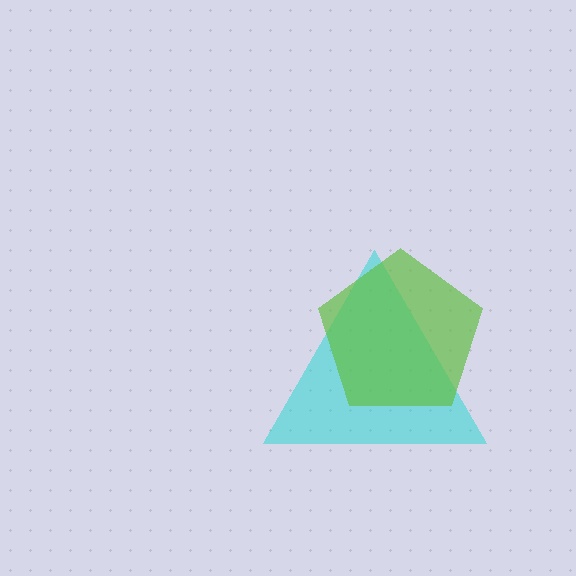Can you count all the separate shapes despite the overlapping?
Yes, there are 2 separate shapes.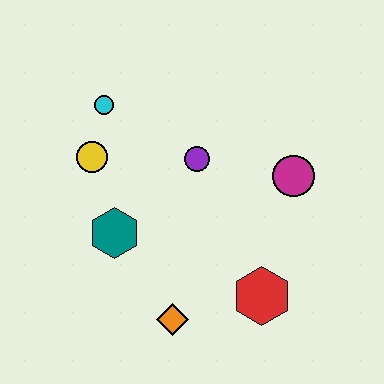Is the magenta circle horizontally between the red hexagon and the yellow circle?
No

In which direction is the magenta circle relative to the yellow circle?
The magenta circle is to the right of the yellow circle.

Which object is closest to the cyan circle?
The yellow circle is closest to the cyan circle.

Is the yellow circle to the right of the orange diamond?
No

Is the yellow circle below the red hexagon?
No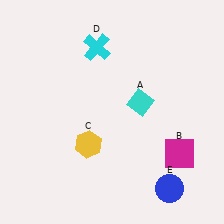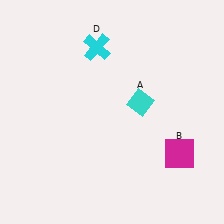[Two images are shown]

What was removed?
The blue circle (E), the yellow hexagon (C) were removed in Image 2.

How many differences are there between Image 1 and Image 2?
There are 2 differences between the two images.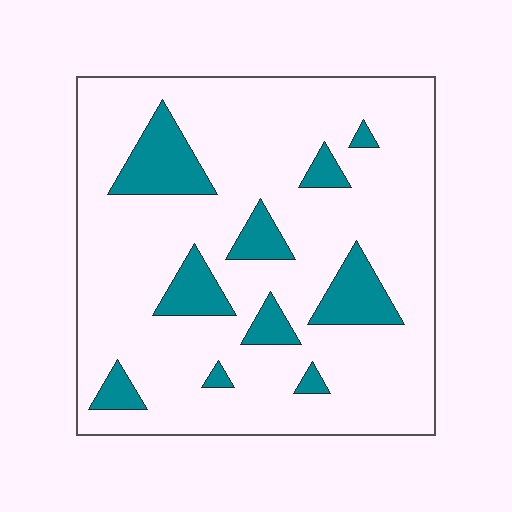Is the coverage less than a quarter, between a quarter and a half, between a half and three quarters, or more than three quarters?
Less than a quarter.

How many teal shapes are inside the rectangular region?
10.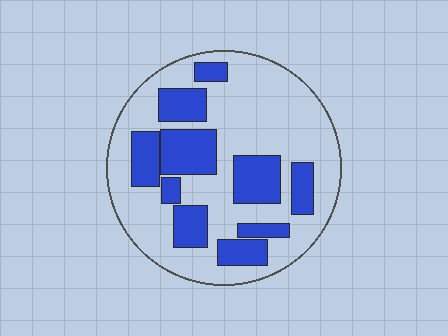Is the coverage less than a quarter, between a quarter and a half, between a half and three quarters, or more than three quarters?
Between a quarter and a half.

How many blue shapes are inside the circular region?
10.